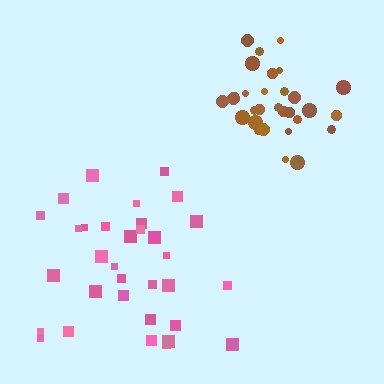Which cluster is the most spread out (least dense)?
Pink.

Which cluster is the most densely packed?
Brown.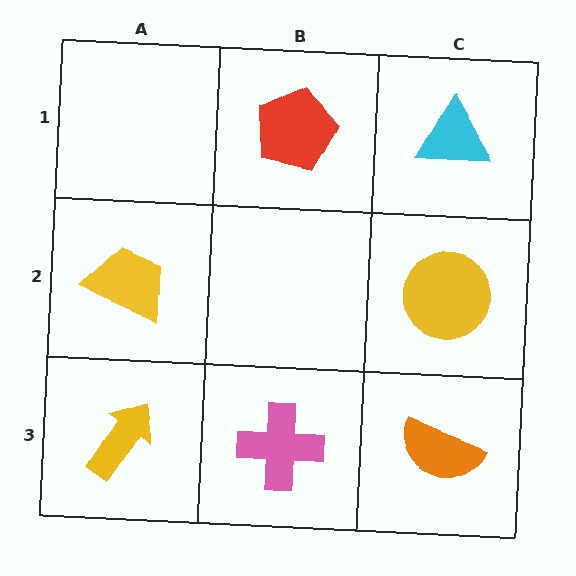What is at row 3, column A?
A yellow arrow.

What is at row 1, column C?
A cyan triangle.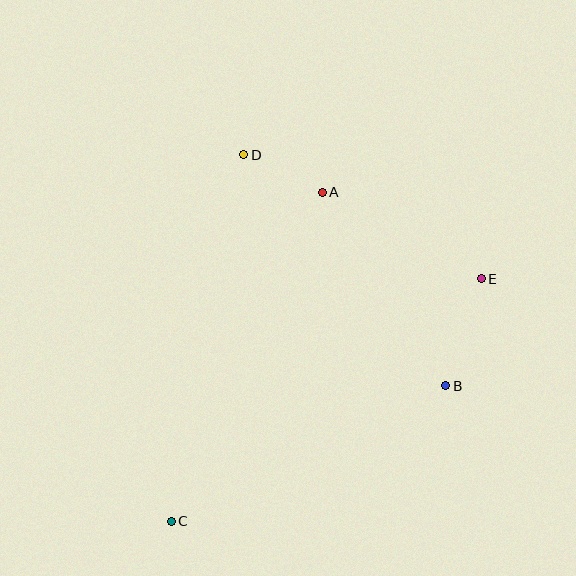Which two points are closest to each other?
Points A and D are closest to each other.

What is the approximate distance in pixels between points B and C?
The distance between B and C is approximately 306 pixels.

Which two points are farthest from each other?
Points C and E are farthest from each other.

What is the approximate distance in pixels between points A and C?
The distance between A and C is approximately 362 pixels.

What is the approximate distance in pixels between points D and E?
The distance between D and E is approximately 268 pixels.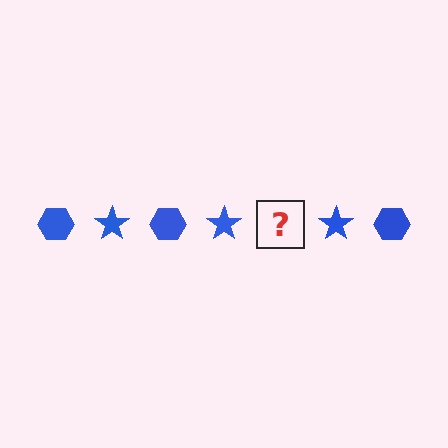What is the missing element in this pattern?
The missing element is a blue hexagon.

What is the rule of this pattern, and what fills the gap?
The rule is that the pattern cycles through hexagon, star shapes in blue. The gap should be filled with a blue hexagon.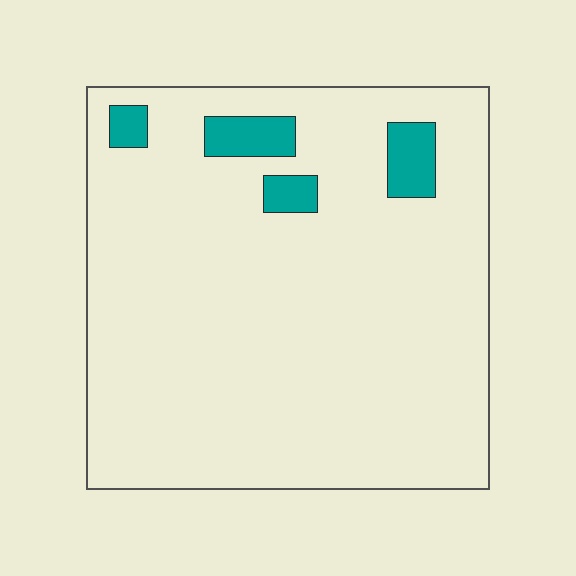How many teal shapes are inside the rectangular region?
4.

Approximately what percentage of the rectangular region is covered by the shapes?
Approximately 5%.